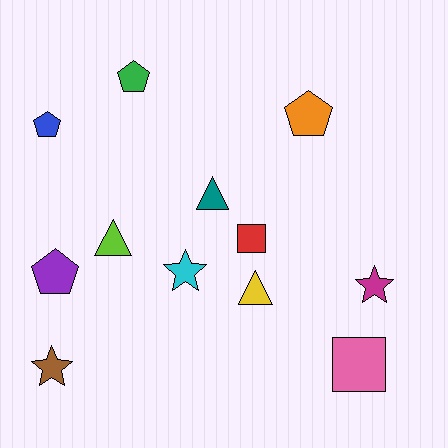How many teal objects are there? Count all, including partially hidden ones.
There is 1 teal object.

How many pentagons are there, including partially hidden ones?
There are 4 pentagons.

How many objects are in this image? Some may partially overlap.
There are 12 objects.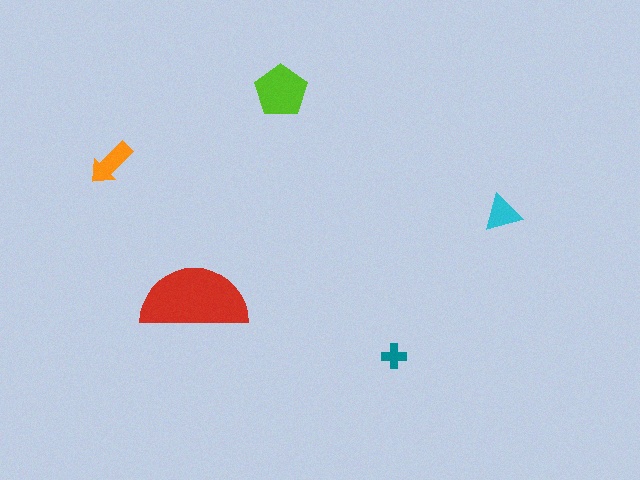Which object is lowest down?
The teal cross is bottommost.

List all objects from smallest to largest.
The teal cross, the cyan triangle, the orange arrow, the lime pentagon, the red semicircle.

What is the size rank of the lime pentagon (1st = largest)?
2nd.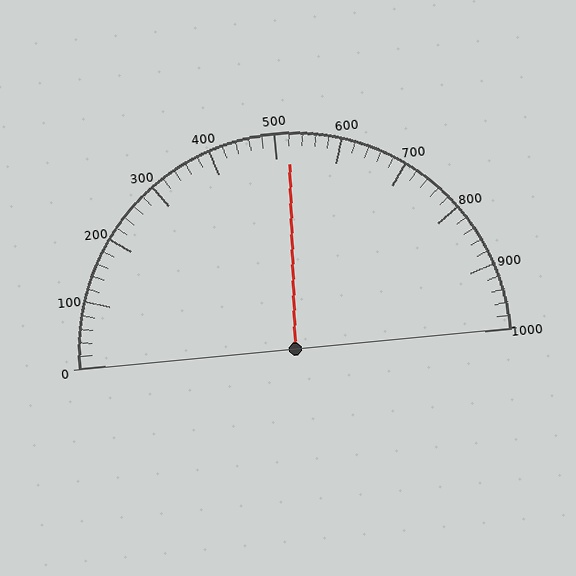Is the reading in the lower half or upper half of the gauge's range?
The reading is in the upper half of the range (0 to 1000).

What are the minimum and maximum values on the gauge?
The gauge ranges from 0 to 1000.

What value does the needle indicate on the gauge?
The needle indicates approximately 520.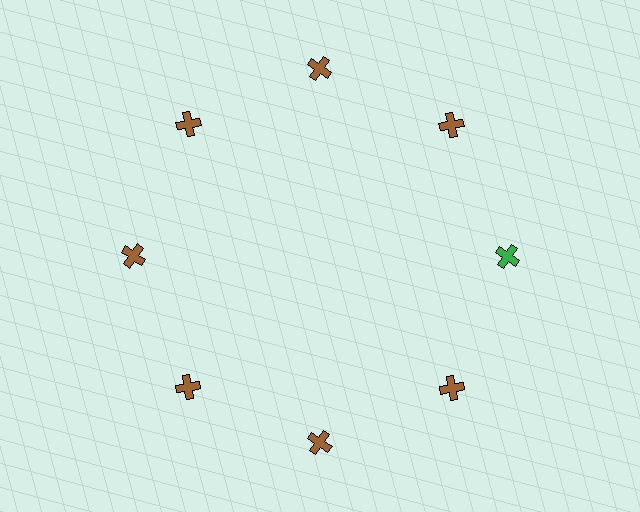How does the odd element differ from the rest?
It has a different color: green instead of brown.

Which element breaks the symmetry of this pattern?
The green cross at roughly the 3 o'clock position breaks the symmetry. All other shapes are brown crosses.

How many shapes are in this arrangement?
There are 8 shapes arranged in a ring pattern.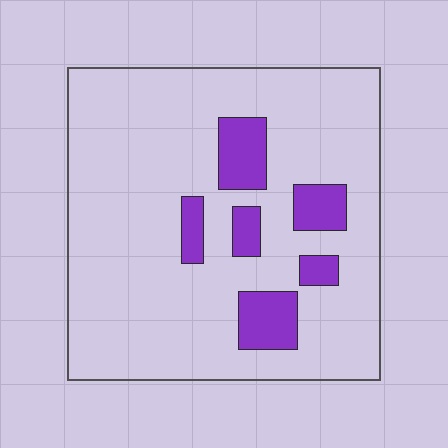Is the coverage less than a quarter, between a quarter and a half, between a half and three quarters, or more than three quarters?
Less than a quarter.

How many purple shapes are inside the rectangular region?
6.